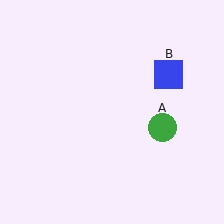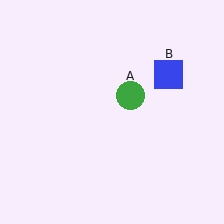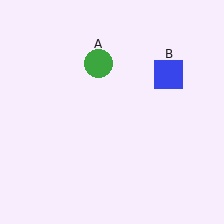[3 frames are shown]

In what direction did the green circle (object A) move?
The green circle (object A) moved up and to the left.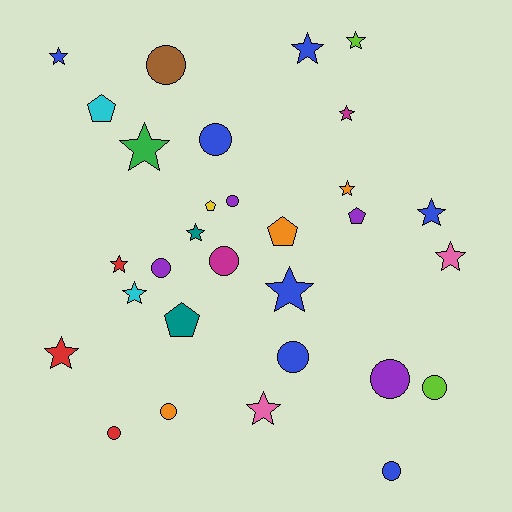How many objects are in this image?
There are 30 objects.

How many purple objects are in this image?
There are 4 purple objects.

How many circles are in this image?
There are 11 circles.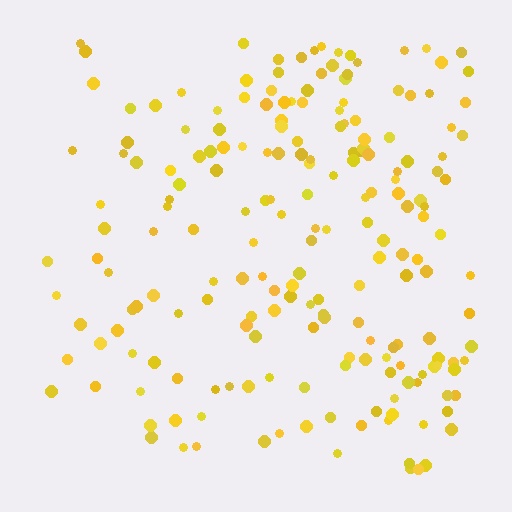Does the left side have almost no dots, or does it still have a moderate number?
Still a moderate number, just noticeably fewer than the right.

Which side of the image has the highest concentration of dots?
The right.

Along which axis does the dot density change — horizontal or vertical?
Horizontal.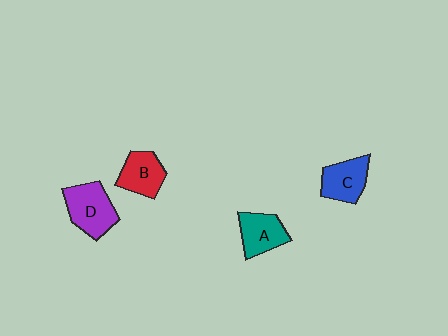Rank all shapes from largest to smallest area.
From largest to smallest: D (purple), A (teal), C (blue), B (red).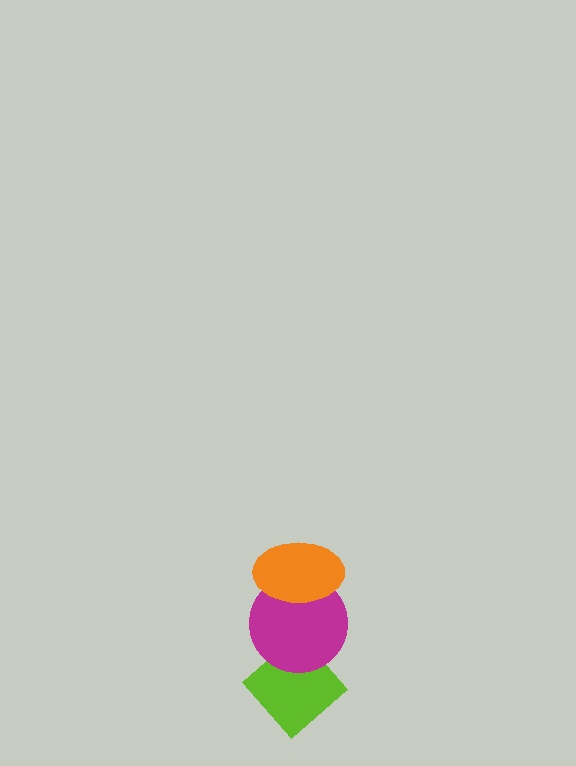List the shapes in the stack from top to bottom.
From top to bottom: the orange ellipse, the magenta circle, the lime diamond.